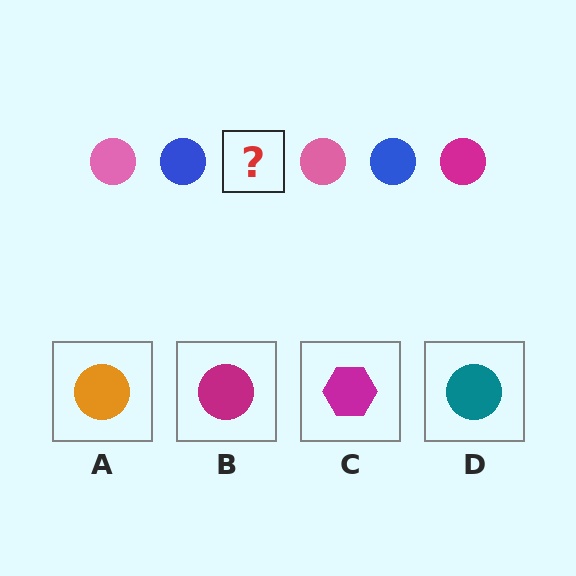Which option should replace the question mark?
Option B.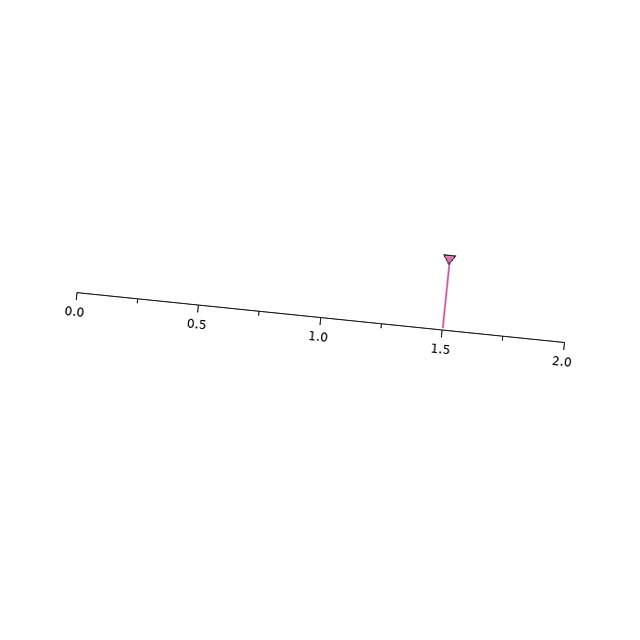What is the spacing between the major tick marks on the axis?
The major ticks are spaced 0.5 apart.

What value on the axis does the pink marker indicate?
The marker indicates approximately 1.5.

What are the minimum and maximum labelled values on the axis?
The axis runs from 0.0 to 2.0.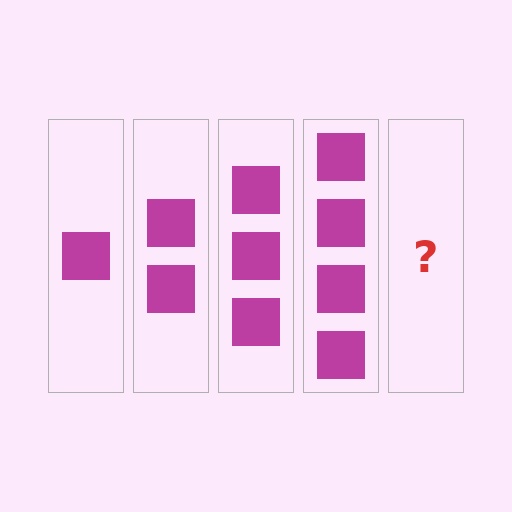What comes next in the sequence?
The next element should be 5 squares.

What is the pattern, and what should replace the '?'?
The pattern is that each step adds one more square. The '?' should be 5 squares.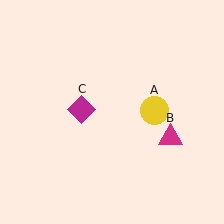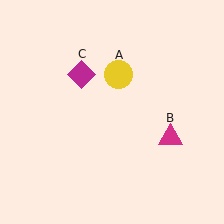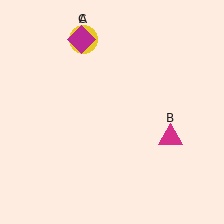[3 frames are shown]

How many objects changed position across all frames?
2 objects changed position: yellow circle (object A), magenta diamond (object C).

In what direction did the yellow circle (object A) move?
The yellow circle (object A) moved up and to the left.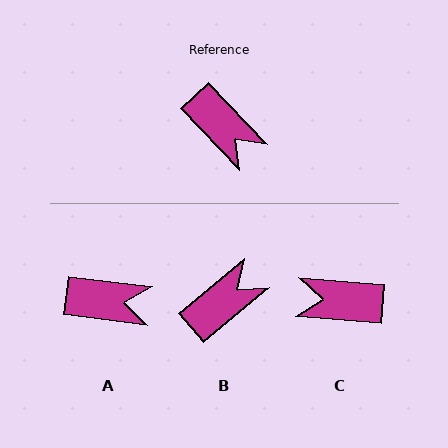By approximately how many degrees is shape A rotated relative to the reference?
Approximately 40 degrees counter-clockwise.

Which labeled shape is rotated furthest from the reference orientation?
C, about 138 degrees away.